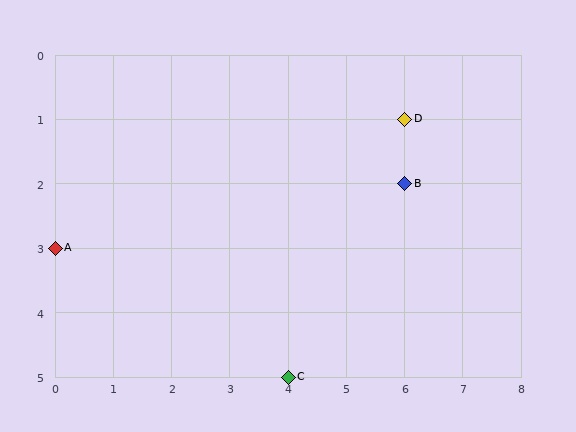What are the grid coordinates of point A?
Point A is at grid coordinates (0, 3).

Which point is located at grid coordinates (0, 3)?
Point A is at (0, 3).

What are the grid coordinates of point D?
Point D is at grid coordinates (6, 1).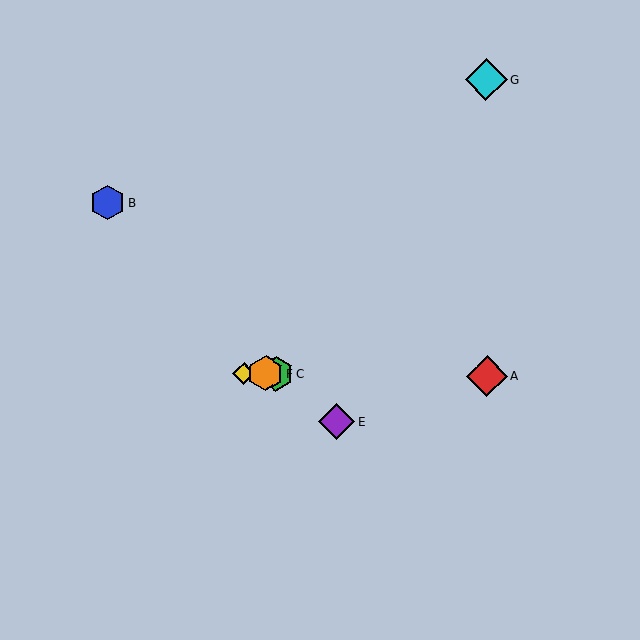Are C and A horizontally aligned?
Yes, both are at y≈374.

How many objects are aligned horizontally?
4 objects (A, C, D, F) are aligned horizontally.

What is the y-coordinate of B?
Object B is at y≈202.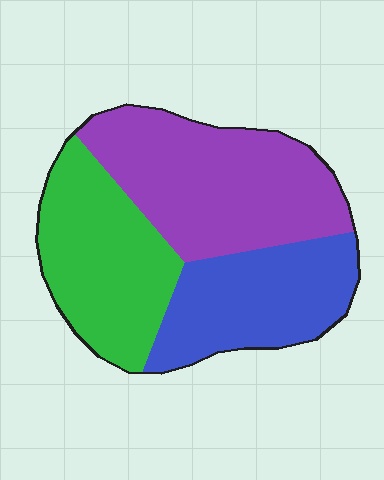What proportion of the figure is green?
Green covers roughly 30% of the figure.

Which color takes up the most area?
Purple, at roughly 40%.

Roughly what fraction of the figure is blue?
Blue covers around 30% of the figure.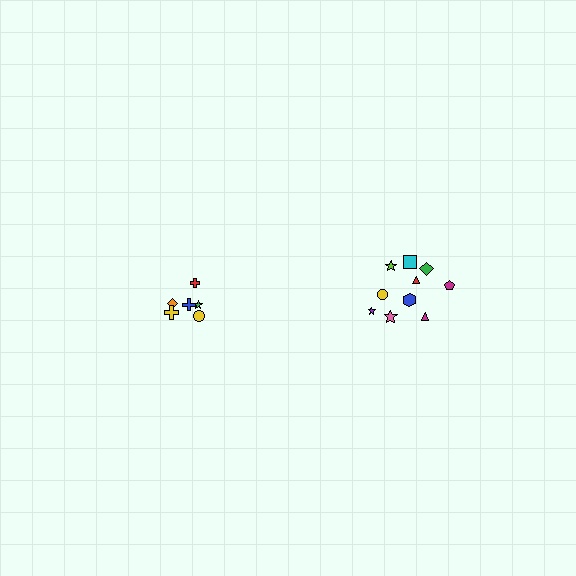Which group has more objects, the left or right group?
The right group.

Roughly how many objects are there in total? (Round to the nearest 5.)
Roughly 15 objects in total.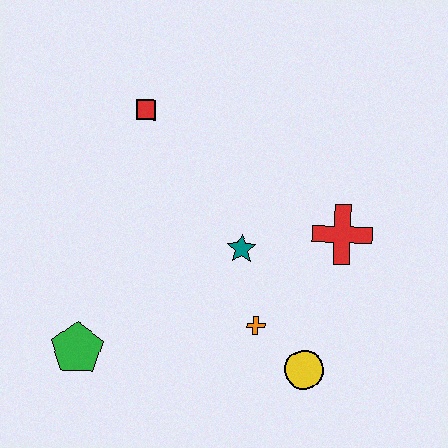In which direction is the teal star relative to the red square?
The teal star is below the red square.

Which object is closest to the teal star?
The orange cross is closest to the teal star.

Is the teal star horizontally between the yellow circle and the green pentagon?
Yes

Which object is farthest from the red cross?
The green pentagon is farthest from the red cross.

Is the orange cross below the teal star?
Yes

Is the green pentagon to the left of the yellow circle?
Yes